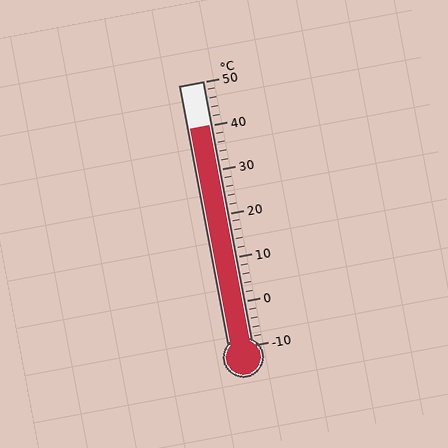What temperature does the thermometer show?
The thermometer shows approximately 40°C.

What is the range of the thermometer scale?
The thermometer scale ranges from -10°C to 50°C.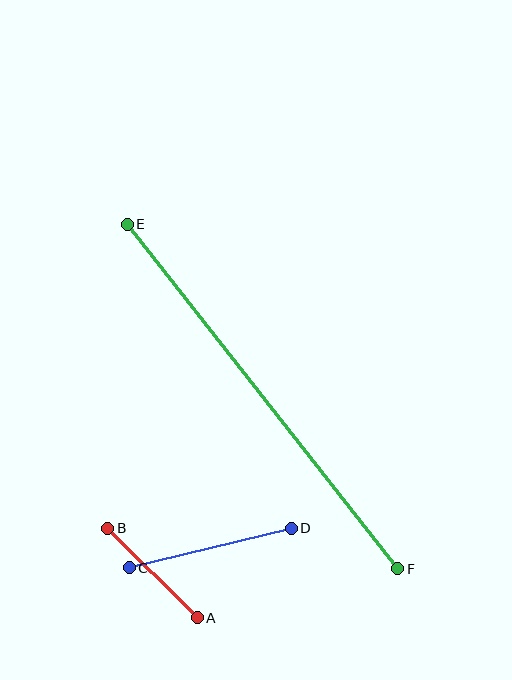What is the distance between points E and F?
The distance is approximately 438 pixels.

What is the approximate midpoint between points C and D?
The midpoint is at approximately (210, 548) pixels.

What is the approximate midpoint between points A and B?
The midpoint is at approximately (153, 573) pixels.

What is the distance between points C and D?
The distance is approximately 167 pixels.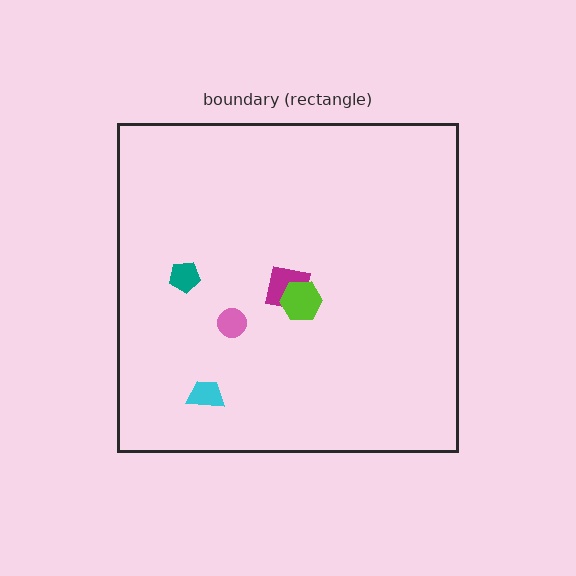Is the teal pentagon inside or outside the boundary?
Inside.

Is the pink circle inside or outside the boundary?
Inside.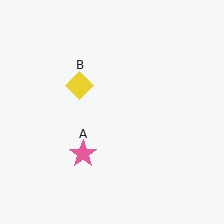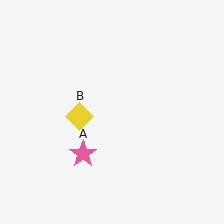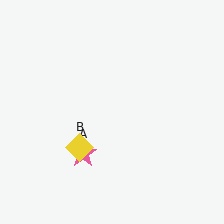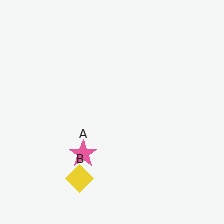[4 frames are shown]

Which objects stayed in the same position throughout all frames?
Pink star (object A) remained stationary.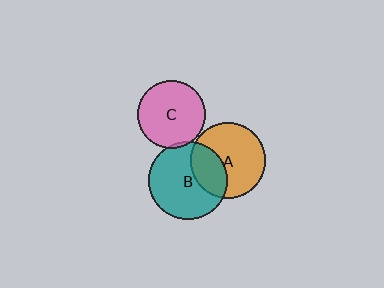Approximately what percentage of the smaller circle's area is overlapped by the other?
Approximately 30%.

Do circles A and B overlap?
Yes.